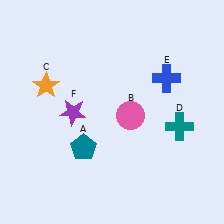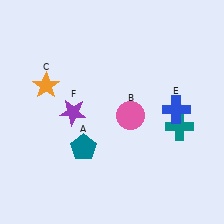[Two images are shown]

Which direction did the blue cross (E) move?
The blue cross (E) moved down.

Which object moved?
The blue cross (E) moved down.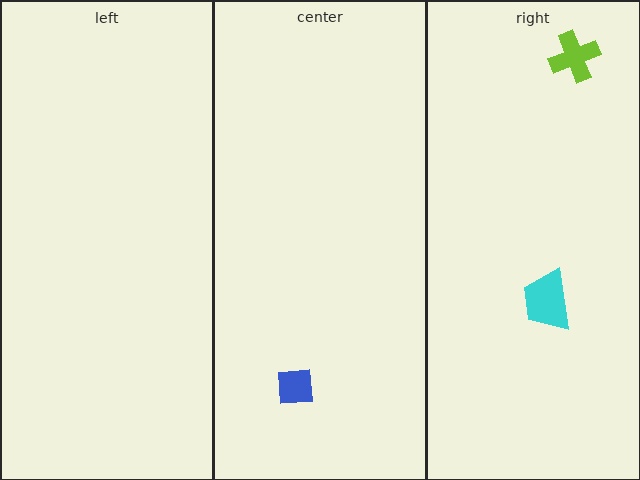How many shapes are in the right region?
2.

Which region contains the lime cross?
The right region.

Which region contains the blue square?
The center region.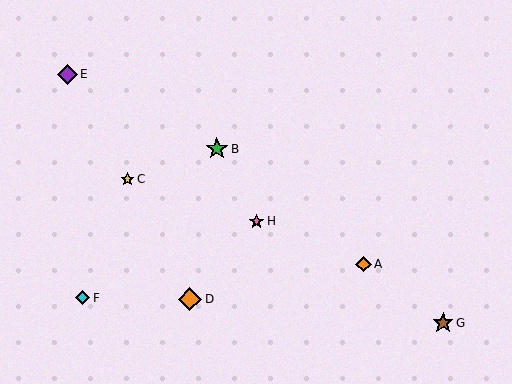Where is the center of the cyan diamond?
The center of the cyan diamond is at (83, 298).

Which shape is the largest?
The orange diamond (labeled D) is the largest.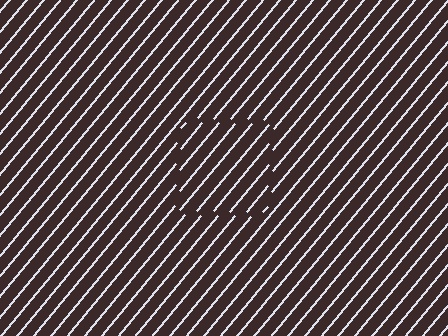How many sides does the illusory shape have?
4 sides — the line-ends trace a square.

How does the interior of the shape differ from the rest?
The interior of the shape contains the same grating, shifted by half a period — the contour is defined by the phase discontinuity where line-ends from the inner and outer gratings abut.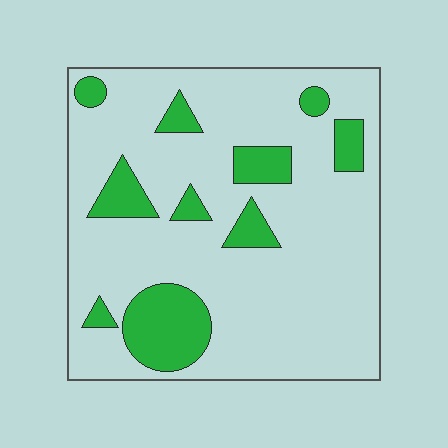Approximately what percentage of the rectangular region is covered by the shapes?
Approximately 20%.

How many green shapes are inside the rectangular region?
10.